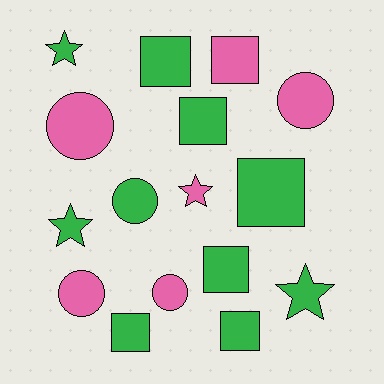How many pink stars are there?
There is 1 pink star.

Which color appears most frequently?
Green, with 10 objects.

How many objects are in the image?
There are 16 objects.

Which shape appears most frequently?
Square, with 7 objects.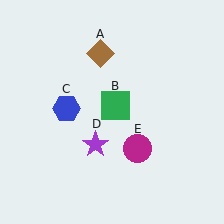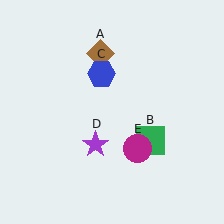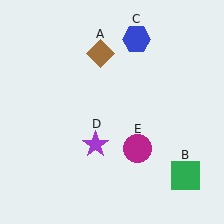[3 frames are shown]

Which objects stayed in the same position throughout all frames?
Brown diamond (object A) and purple star (object D) and magenta circle (object E) remained stationary.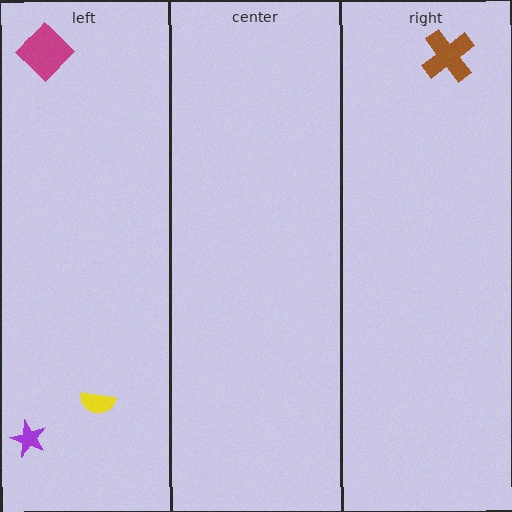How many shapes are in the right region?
1.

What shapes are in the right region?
The brown cross.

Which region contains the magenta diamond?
The left region.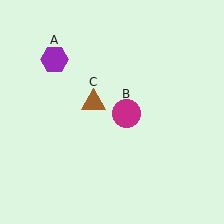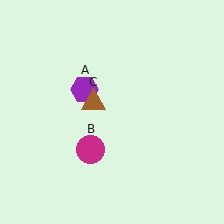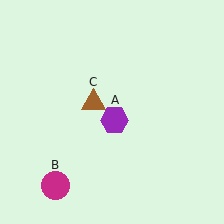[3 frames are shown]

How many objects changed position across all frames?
2 objects changed position: purple hexagon (object A), magenta circle (object B).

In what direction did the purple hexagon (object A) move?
The purple hexagon (object A) moved down and to the right.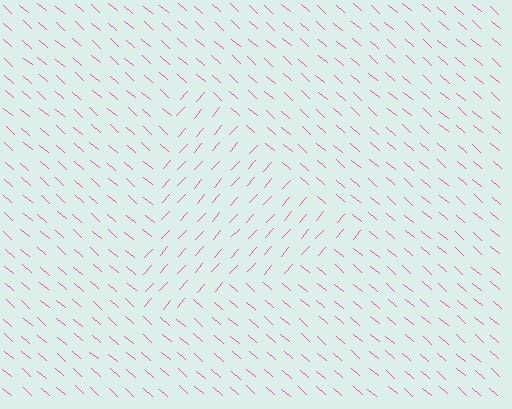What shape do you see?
I see a triangle.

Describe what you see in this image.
The image is filled with small pink line segments. A triangle region in the image has lines oriented differently from the surrounding lines, creating a visible texture boundary.